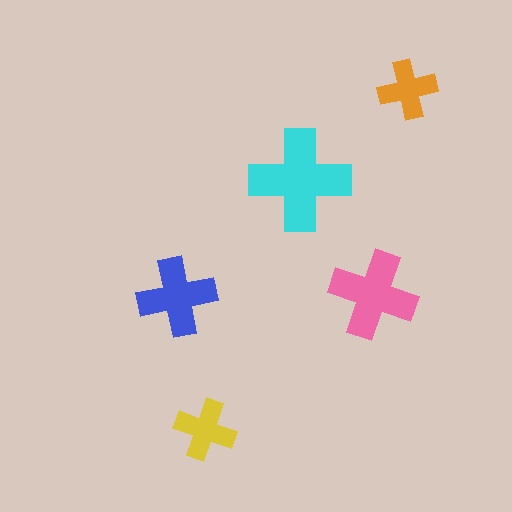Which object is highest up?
The orange cross is topmost.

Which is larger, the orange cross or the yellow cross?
The yellow one.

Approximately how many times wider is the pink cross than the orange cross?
About 1.5 times wider.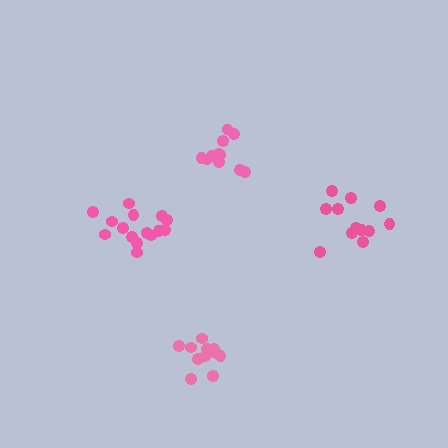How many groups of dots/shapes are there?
There are 4 groups.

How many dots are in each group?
Group 1: 11 dots, Group 2: 15 dots, Group 3: 12 dots, Group 4: 11 dots (49 total).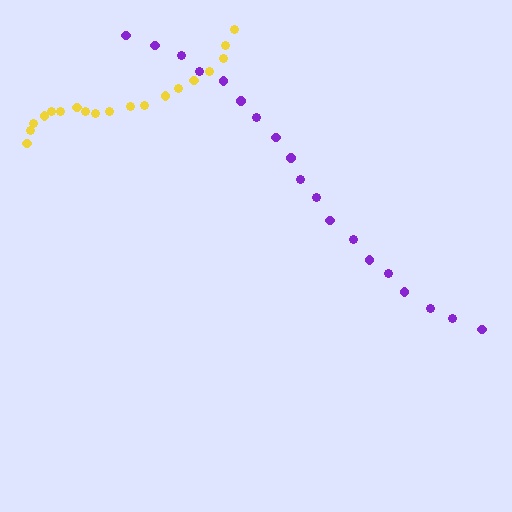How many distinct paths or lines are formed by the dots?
There are 2 distinct paths.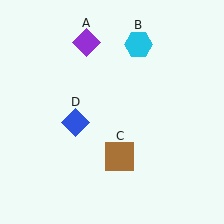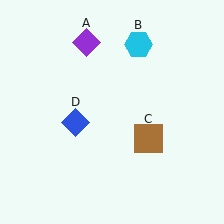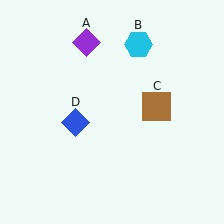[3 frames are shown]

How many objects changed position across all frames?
1 object changed position: brown square (object C).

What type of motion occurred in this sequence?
The brown square (object C) rotated counterclockwise around the center of the scene.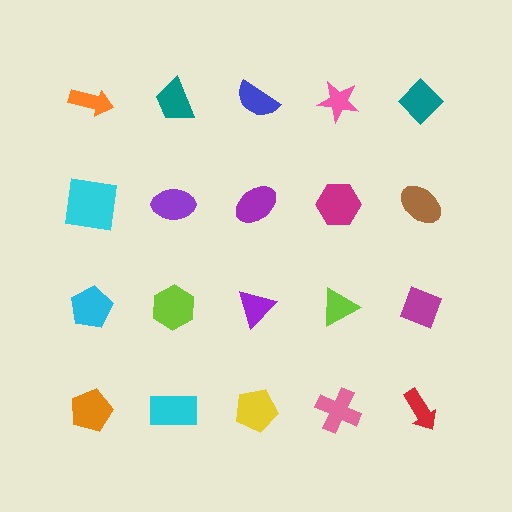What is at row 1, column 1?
An orange arrow.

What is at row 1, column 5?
A teal diamond.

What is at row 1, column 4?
A pink star.